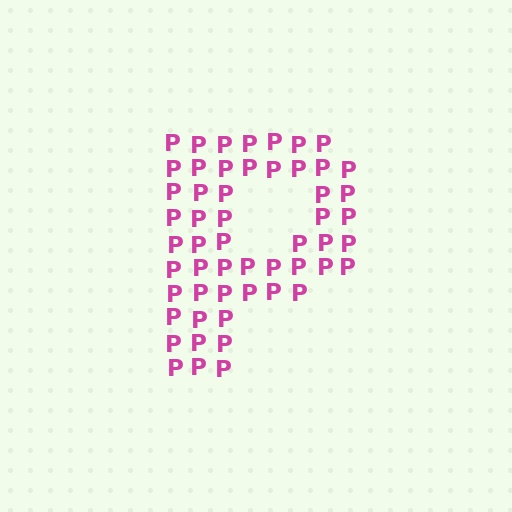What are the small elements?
The small elements are letter P's.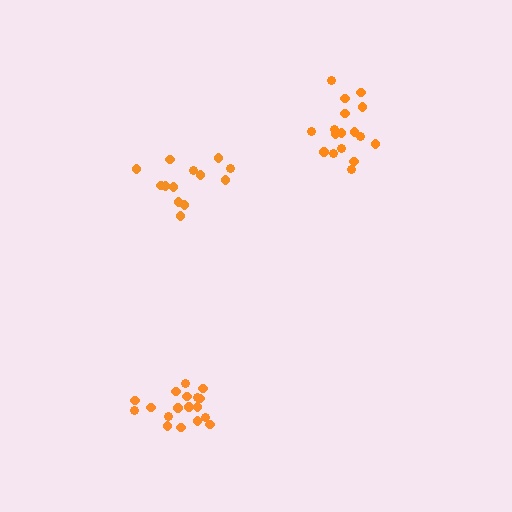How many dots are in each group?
Group 1: 13 dots, Group 2: 18 dots, Group 3: 17 dots (48 total).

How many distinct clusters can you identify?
There are 3 distinct clusters.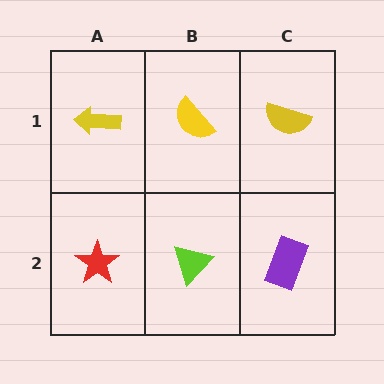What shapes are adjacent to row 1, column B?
A lime triangle (row 2, column B), a yellow arrow (row 1, column A), a yellow semicircle (row 1, column C).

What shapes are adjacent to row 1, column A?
A red star (row 2, column A), a yellow semicircle (row 1, column B).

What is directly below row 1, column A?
A red star.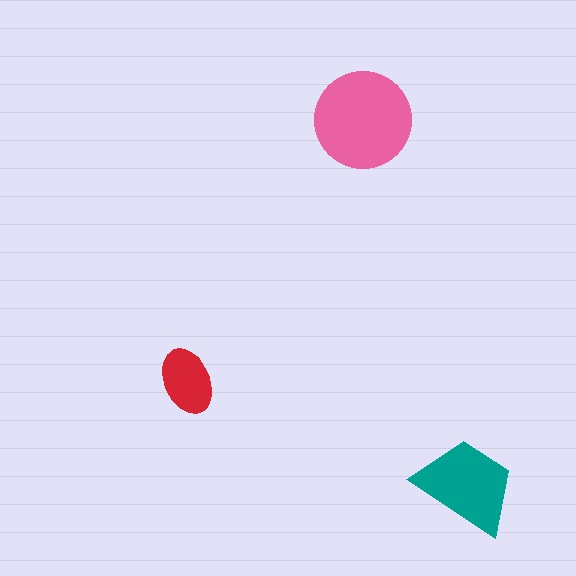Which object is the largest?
The pink circle.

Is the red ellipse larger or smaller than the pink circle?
Smaller.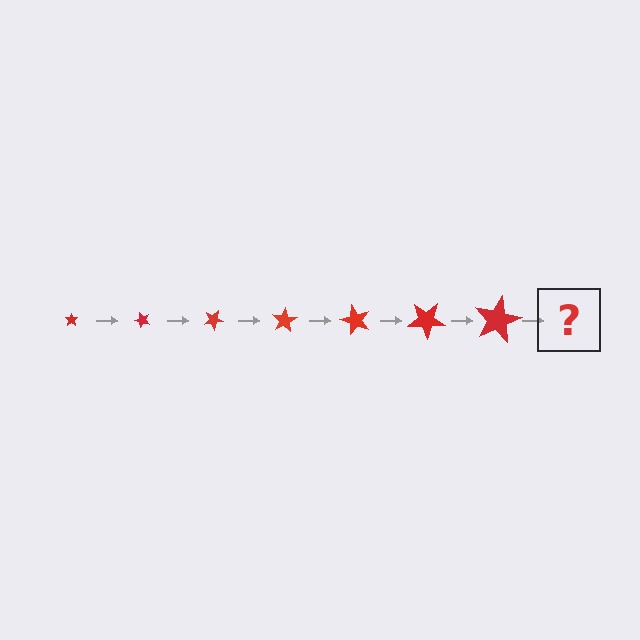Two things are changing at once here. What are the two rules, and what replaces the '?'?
The two rules are that the star grows larger each step and it rotates 50 degrees each step. The '?' should be a star, larger than the previous one and rotated 350 degrees from the start.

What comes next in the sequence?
The next element should be a star, larger than the previous one and rotated 350 degrees from the start.